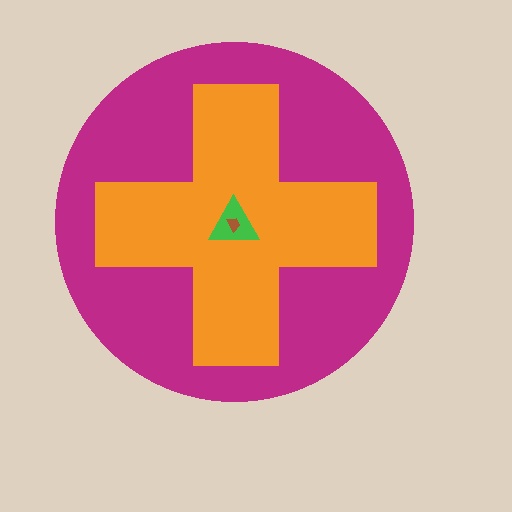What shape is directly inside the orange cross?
The green triangle.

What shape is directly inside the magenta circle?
The orange cross.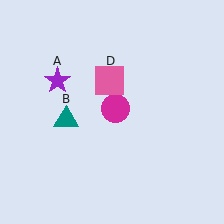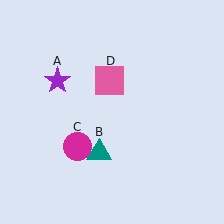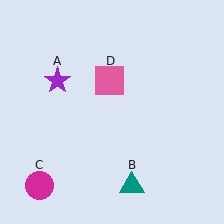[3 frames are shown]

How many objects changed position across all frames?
2 objects changed position: teal triangle (object B), magenta circle (object C).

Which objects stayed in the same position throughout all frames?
Purple star (object A) and pink square (object D) remained stationary.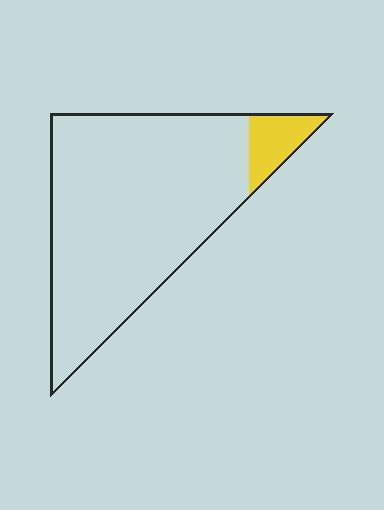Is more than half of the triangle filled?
No.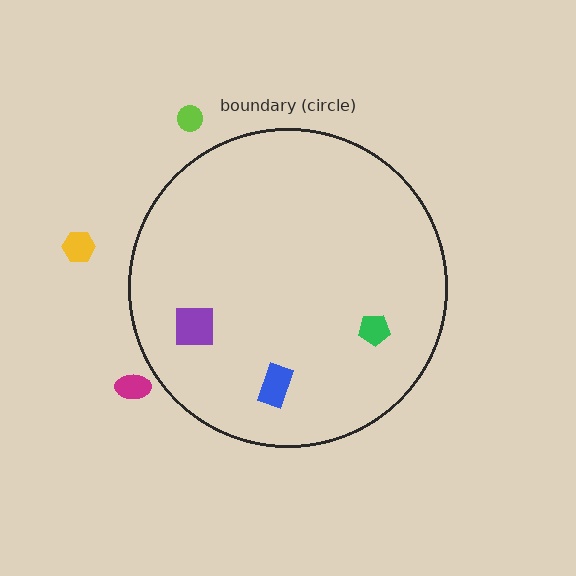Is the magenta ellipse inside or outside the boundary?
Outside.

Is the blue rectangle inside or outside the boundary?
Inside.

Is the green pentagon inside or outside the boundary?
Inside.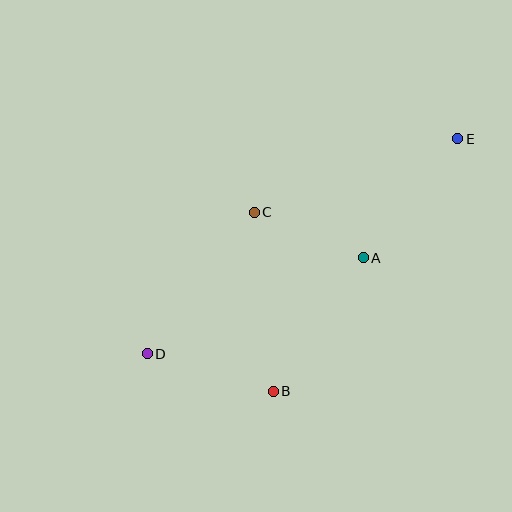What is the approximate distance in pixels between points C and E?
The distance between C and E is approximately 216 pixels.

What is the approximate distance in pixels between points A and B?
The distance between A and B is approximately 161 pixels.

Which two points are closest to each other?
Points A and C are closest to each other.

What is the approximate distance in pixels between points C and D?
The distance between C and D is approximately 177 pixels.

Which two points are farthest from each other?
Points D and E are farthest from each other.